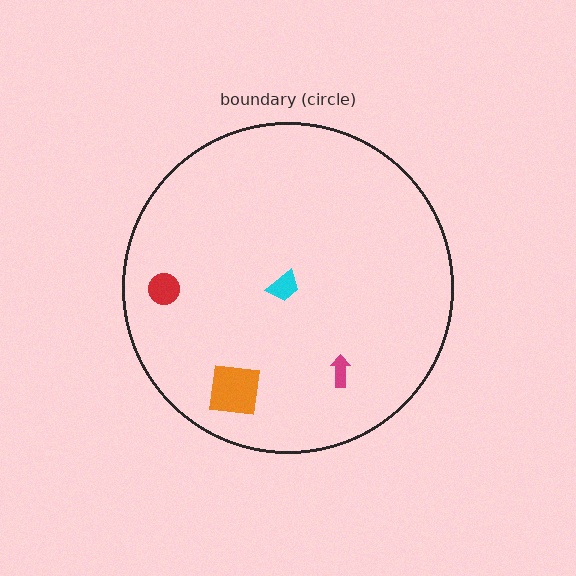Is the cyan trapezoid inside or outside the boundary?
Inside.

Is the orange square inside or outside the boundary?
Inside.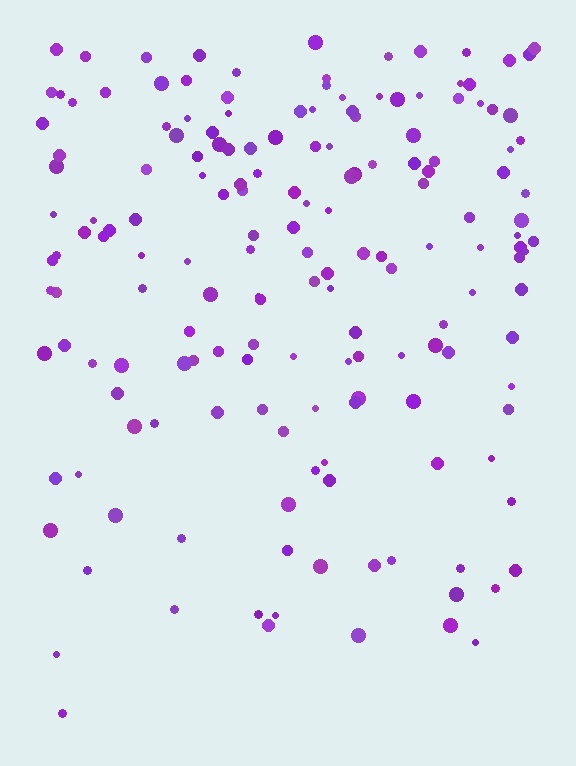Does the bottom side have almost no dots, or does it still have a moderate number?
Still a moderate number, just noticeably fewer than the top.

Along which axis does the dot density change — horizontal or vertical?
Vertical.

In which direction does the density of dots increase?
From bottom to top, with the top side densest.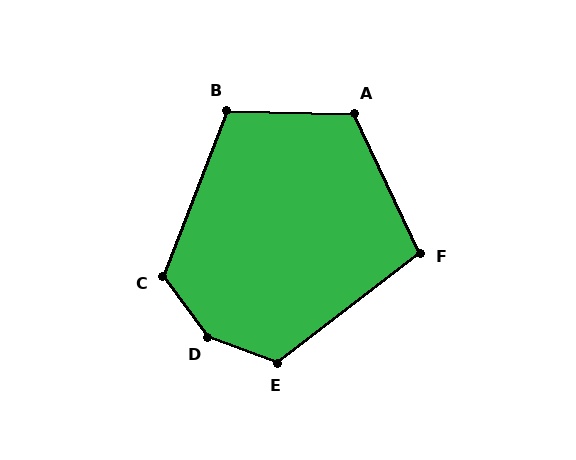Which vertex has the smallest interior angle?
F, at approximately 103 degrees.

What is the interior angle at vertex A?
Approximately 116 degrees (obtuse).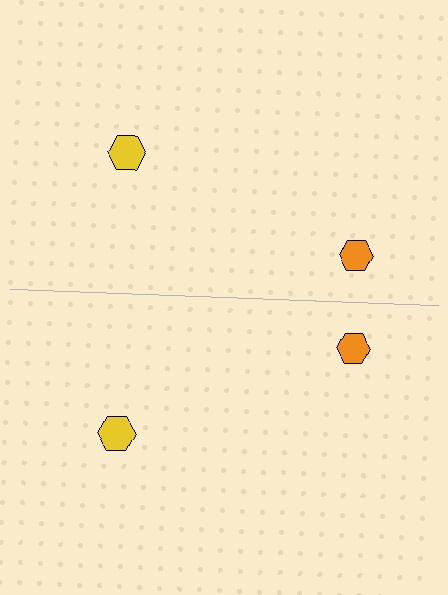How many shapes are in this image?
There are 4 shapes in this image.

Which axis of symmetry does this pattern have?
The pattern has a horizontal axis of symmetry running through the center of the image.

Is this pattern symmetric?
Yes, this pattern has bilateral (reflection) symmetry.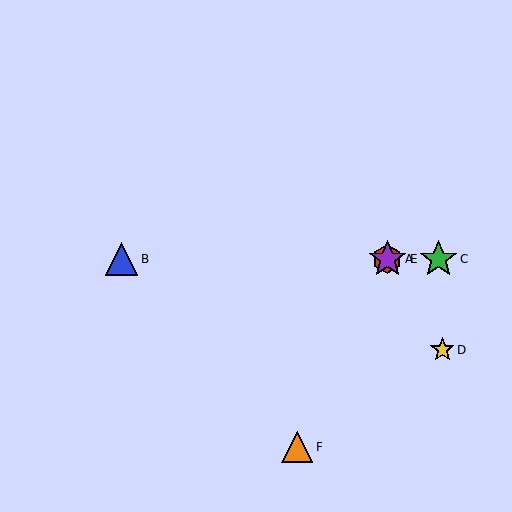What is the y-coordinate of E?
Object E is at y≈259.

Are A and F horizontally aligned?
No, A is at y≈259 and F is at y≈447.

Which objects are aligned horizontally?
Objects A, B, C, E are aligned horizontally.